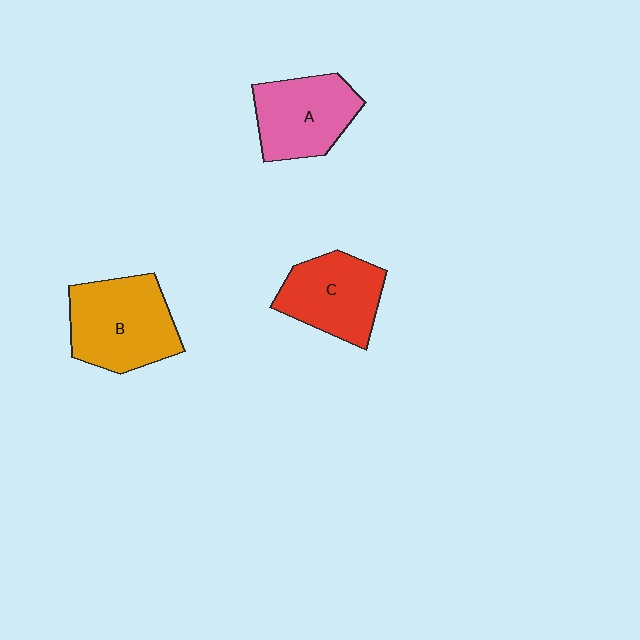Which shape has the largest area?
Shape B (orange).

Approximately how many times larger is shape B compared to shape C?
Approximately 1.2 times.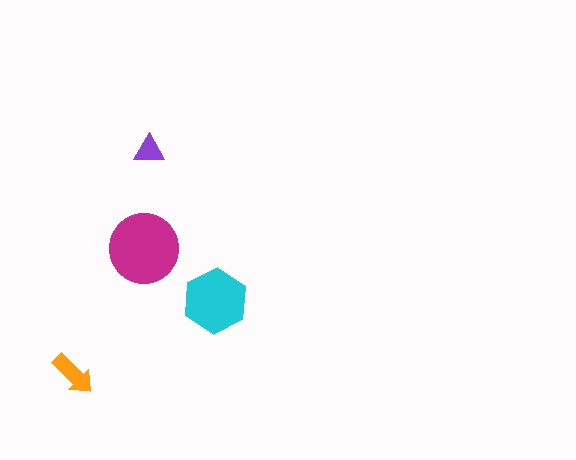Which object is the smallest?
The purple triangle.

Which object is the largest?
The magenta circle.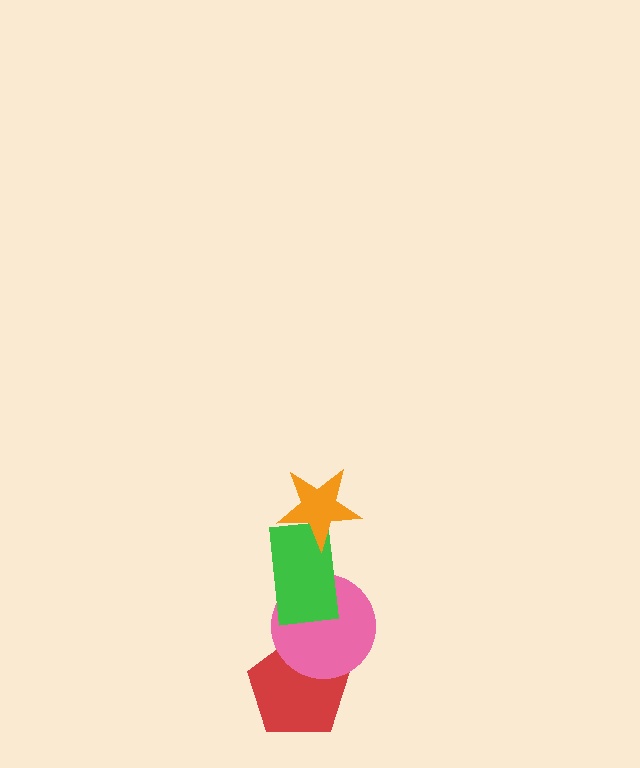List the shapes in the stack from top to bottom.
From top to bottom: the orange star, the green rectangle, the pink circle, the red pentagon.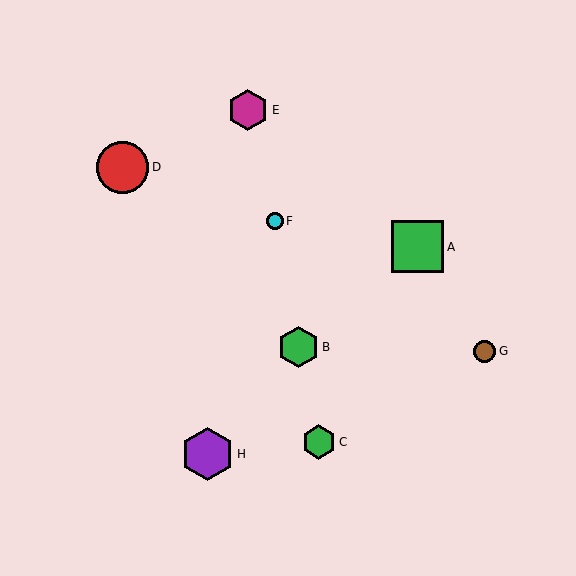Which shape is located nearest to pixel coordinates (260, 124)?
The magenta hexagon (labeled E) at (248, 110) is nearest to that location.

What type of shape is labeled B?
Shape B is a green hexagon.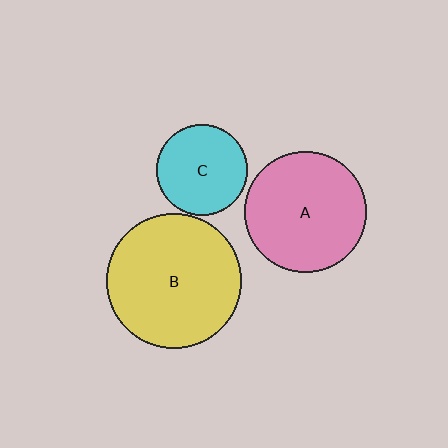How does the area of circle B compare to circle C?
Approximately 2.2 times.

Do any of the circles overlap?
No, none of the circles overlap.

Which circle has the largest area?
Circle B (yellow).